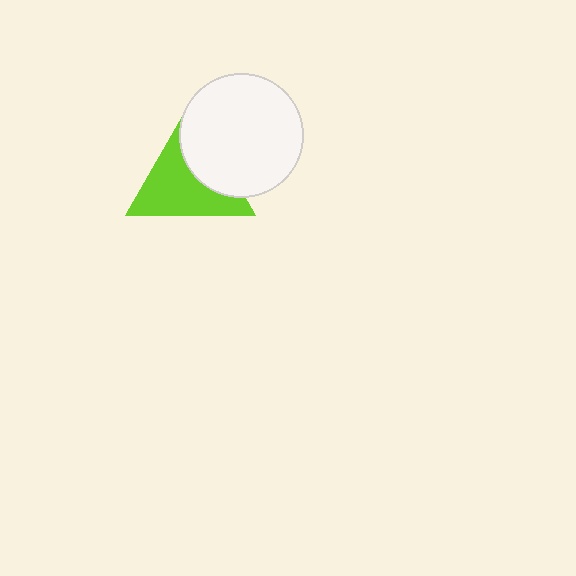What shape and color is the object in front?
The object in front is a white circle.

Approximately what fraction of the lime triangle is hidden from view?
Roughly 38% of the lime triangle is hidden behind the white circle.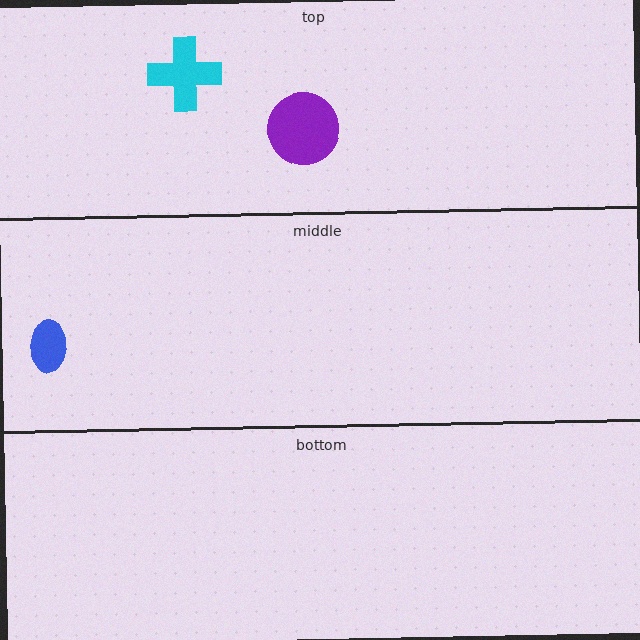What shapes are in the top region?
The cyan cross, the purple circle.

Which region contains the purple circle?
The top region.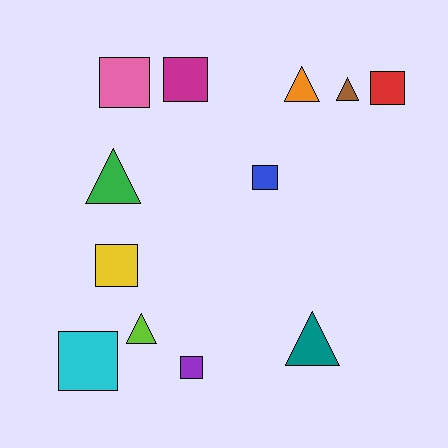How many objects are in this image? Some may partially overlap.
There are 12 objects.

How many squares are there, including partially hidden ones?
There are 7 squares.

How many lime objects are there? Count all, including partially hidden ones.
There is 1 lime object.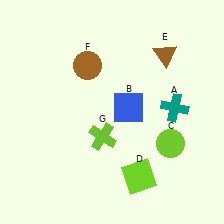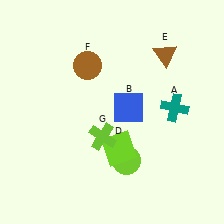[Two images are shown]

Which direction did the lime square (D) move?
The lime square (D) moved up.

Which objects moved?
The objects that moved are: the lime circle (C), the lime square (D).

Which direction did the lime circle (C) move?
The lime circle (C) moved left.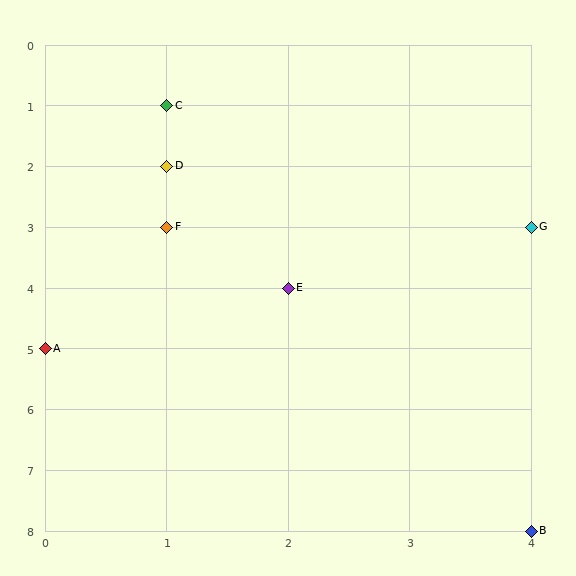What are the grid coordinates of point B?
Point B is at grid coordinates (4, 8).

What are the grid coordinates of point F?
Point F is at grid coordinates (1, 3).